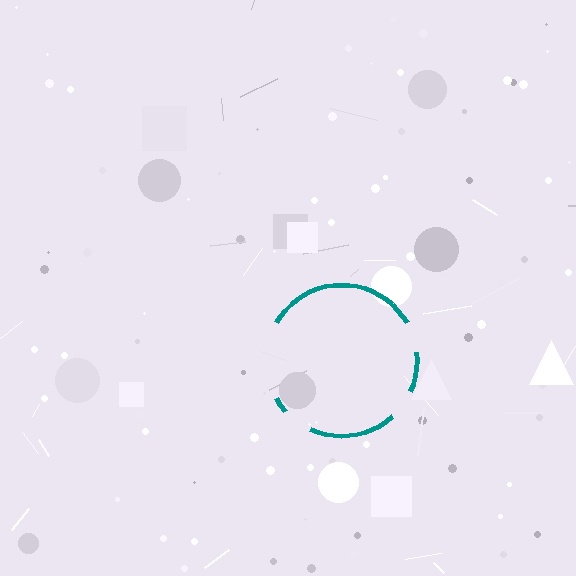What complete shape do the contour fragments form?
The contour fragments form a circle.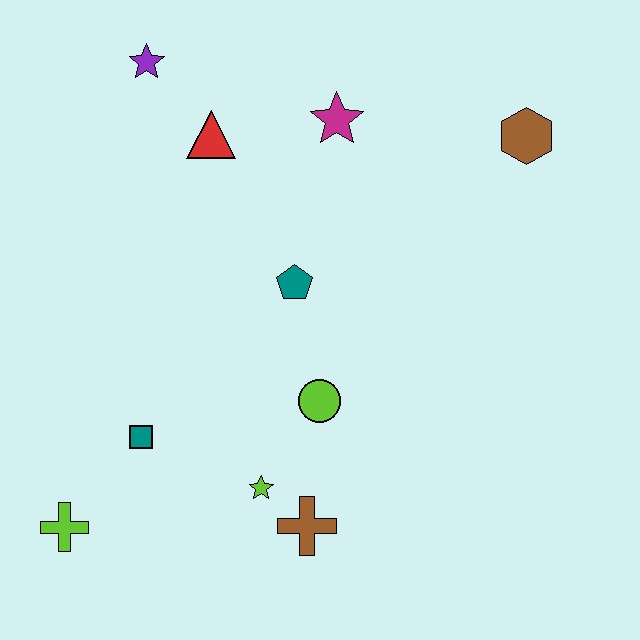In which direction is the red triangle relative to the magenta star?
The red triangle is to the left of the magenta star.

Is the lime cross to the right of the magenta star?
No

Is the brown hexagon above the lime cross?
Yes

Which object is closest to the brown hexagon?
The magenta star is closest to the brown hexagon.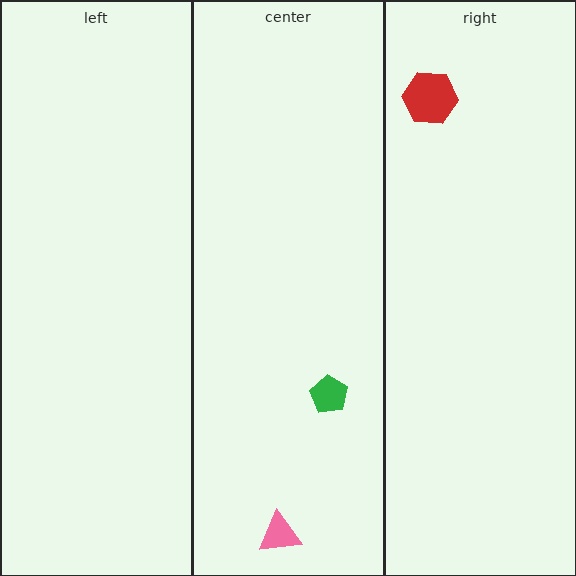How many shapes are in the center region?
2.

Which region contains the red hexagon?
The right region.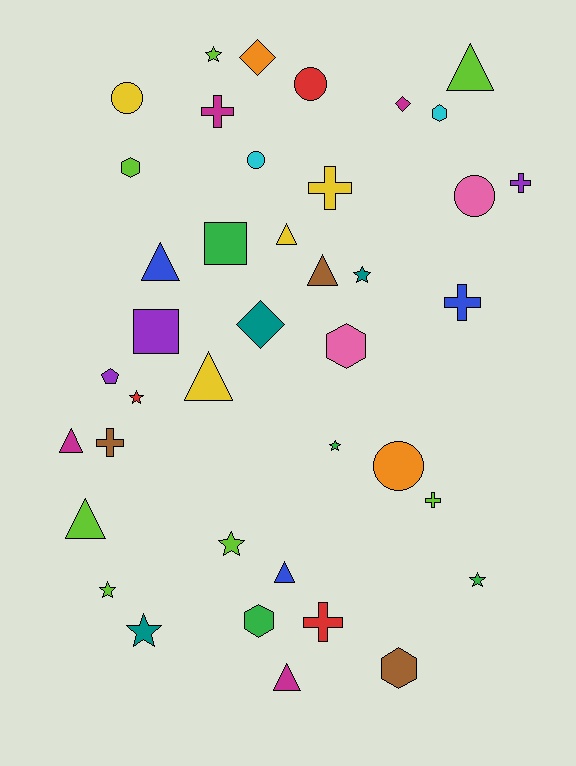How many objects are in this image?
There are 40 objects.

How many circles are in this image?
There are 5 circles.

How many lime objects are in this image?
There are 7 lime objects.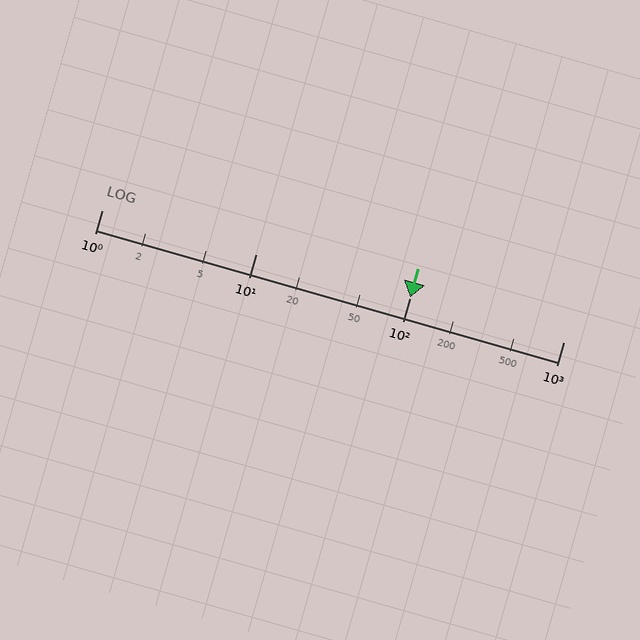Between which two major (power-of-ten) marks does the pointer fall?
The pointer is between 100 and 1000.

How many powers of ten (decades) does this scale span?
The scale spans 3 decades, from 1 to 1000.